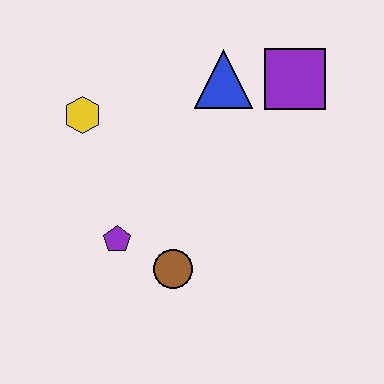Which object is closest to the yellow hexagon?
The purple pentagon is closest to the yellow hexagon.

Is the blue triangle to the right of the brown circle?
Yes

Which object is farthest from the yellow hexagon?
The purple square is farthest from the yellow hexagon.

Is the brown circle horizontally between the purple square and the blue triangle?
No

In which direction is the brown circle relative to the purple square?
The brown circle is below the purple square.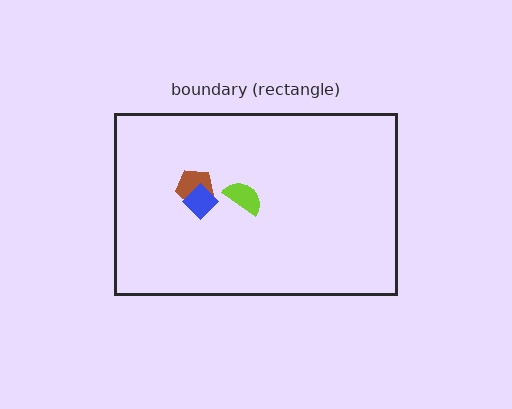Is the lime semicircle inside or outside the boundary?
Inside.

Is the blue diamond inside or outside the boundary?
Inside.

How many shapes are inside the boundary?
3 inside, 0 outside.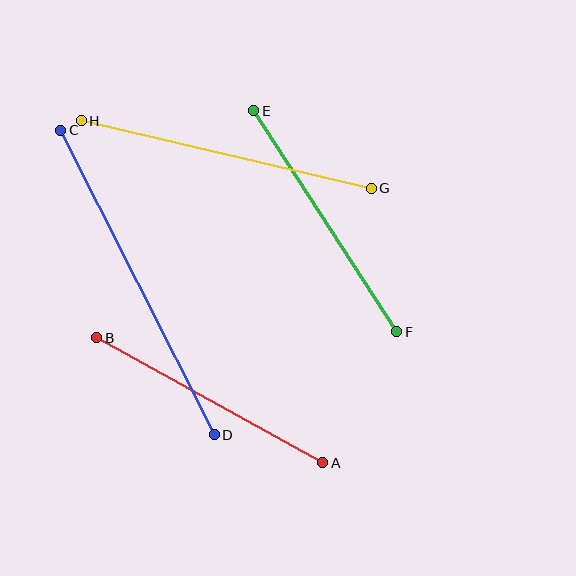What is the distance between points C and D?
The distance is approximately 341 pixels.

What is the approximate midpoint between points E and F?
The midpoint is at approximately (325, 221) pixels.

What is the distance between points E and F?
The distance is approximately 263 pixels.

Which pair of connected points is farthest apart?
Points C and D are farthest apart.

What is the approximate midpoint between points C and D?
The midpoint is at approximately (137, 283) pixels.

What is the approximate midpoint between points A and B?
The midpoint is at approximately (210, 400) pixels.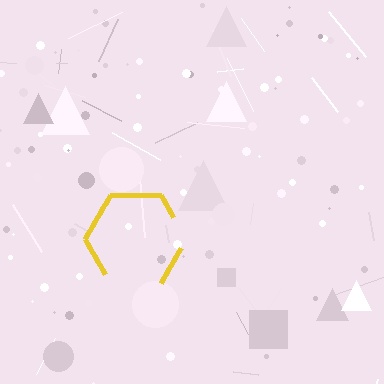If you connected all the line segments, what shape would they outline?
They would outline a hexagon.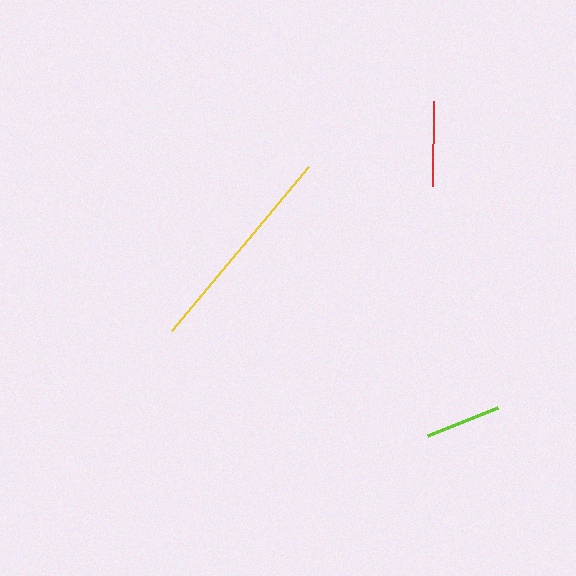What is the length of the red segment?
The red segment is approximately 85 pixels long.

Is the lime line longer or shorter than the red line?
The red line is longer than the lime line.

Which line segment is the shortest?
The lime line is the shortest at approximately 76 pixels.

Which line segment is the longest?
The yellow line is the longest at approximately 214 pixels.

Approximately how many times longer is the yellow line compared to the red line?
The yellow line is approximately 2.5 times the length of the red line.